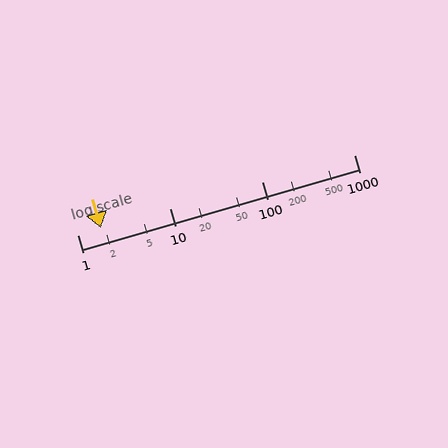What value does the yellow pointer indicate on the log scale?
The pointer indicates approximately 1.8.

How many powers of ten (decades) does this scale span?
The scale spans 3 decades, from 1 to 1000.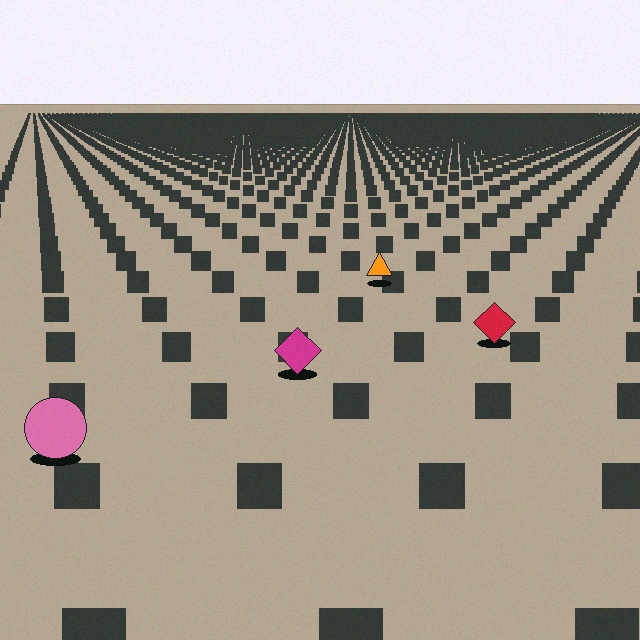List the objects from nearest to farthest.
From nearest to farthest: the pink circle, the magenta diamond, the red diamond, the orange triangle.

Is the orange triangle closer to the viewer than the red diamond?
No. The red diamond is closer — you can tell from the texture gradient: the ground texture is coarser near it.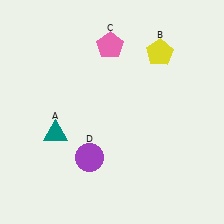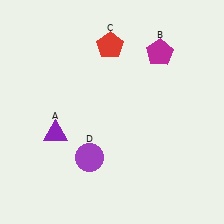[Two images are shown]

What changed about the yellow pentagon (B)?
In Image 1, B is yellow. In Image 2, it changed to magenta.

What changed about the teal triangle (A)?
In Image 1, A is teal. In Image 2, it changed to purple.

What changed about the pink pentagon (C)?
In Image 1, C is pink. In Image 2, it changed to red.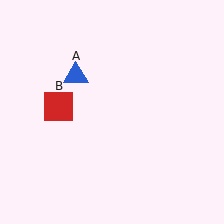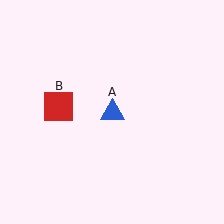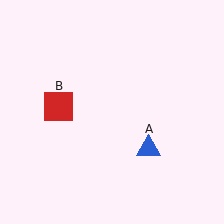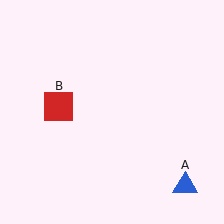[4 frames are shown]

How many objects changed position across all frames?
1 object changed position: blue triangle (object A).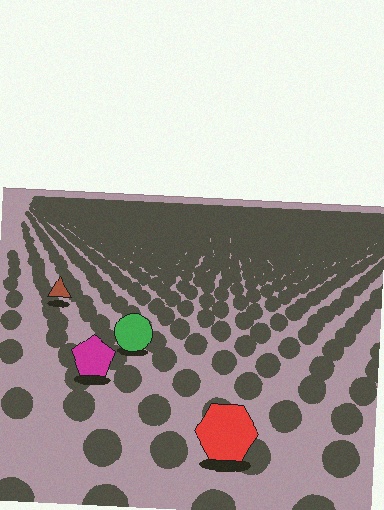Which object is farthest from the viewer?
The brown triangle is farthest from the viewer. It appears smaller and the ground texture around it is denser.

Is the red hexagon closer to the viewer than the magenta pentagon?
Yes. The red hexagon is closer — you can tell from the texture gradient: the ground texture is coarser near it.